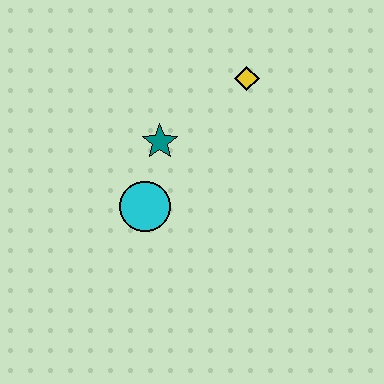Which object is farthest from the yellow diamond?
The cyan circle is farthest from the yellow diamond.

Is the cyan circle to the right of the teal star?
No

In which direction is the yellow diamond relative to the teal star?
The yellow diamond is to the right of the teal star.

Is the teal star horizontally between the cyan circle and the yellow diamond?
Yes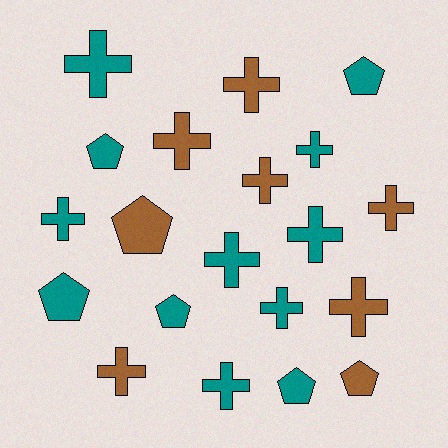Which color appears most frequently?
Teal, with 12 objects.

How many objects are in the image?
There are 20 objects.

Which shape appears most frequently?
Cross, with 13 objects.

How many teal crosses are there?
There are 7 teal crosses.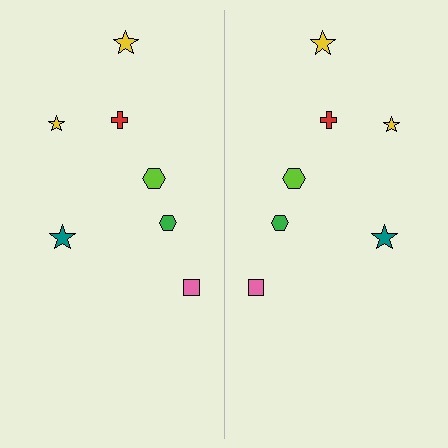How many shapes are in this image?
There are 14 shapes in this image.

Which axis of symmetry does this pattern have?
The pattern has a vertical axis of symmetry running through the center of the image.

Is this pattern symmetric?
Yes, this pattern has bilateral (reflection) symmetry.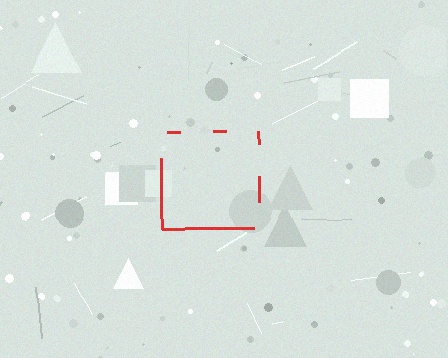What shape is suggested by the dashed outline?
The dashed outline suggests a square.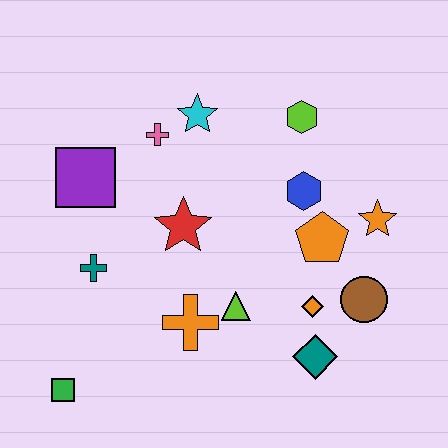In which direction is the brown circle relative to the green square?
The brown circle is to the right of the green square.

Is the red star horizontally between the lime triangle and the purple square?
Yes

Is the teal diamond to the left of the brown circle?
Yes